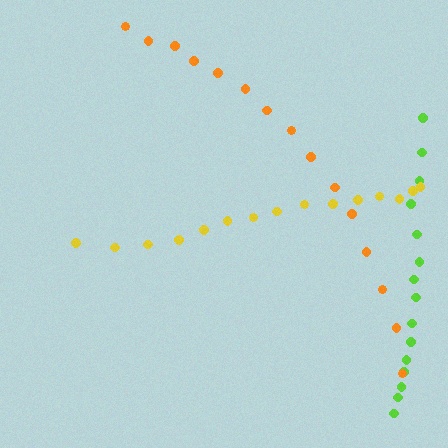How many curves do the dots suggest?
There are 3 distinct paths.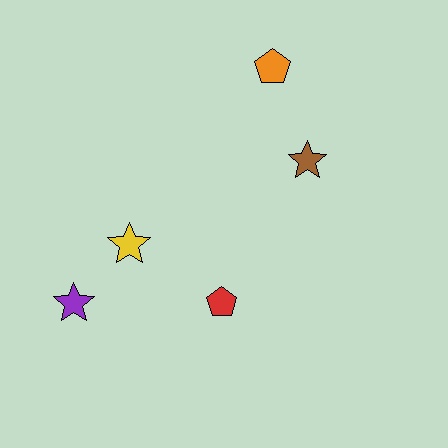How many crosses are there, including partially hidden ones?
There are no crosses.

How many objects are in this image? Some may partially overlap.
There are 5 objects.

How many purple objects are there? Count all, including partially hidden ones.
There is 1 purple object.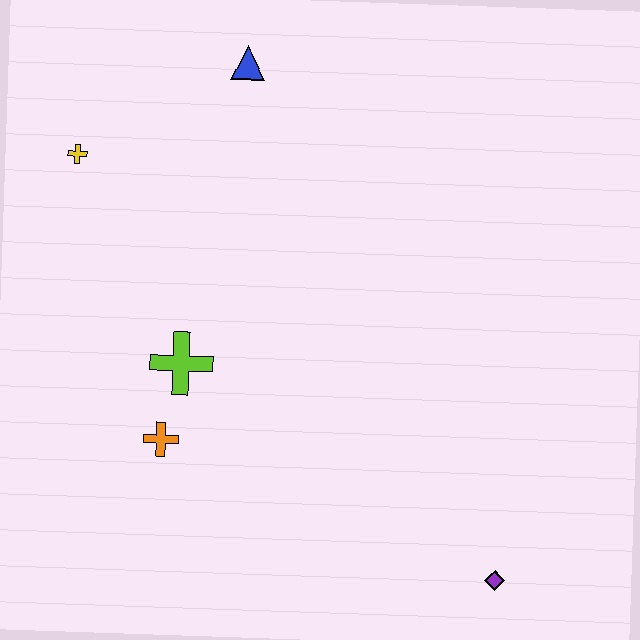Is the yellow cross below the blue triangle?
Yes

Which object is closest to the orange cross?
The lime cross is closest to the orange cross.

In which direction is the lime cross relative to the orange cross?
The lime cross is above the orange cross.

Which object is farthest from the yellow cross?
The purple diamond is farthest from the yellow cross.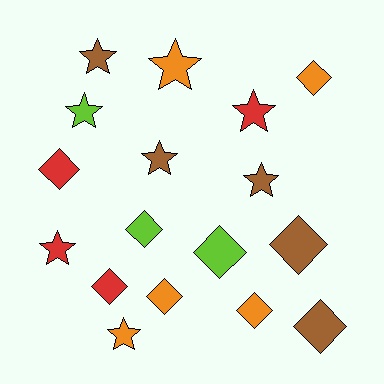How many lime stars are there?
There is 1 lime star.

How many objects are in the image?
There are 17 objects.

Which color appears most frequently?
Orange, with 5 objects.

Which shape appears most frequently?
Diamond, with 9 objects.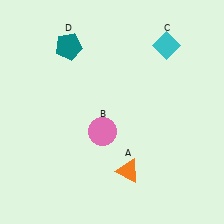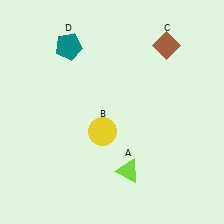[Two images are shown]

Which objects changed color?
A changed from orange to lime. B changed from pink to yellow. C changed from cyan to brown.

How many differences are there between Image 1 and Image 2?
There are 3 differences between the two images.